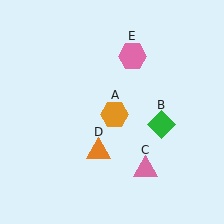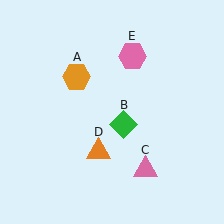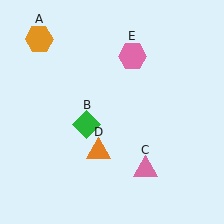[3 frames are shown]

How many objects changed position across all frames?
2 objects changed position: orange hexagon (object A), green diamond (object B).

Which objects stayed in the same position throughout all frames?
Pink triangle (object C) and orange triangle (object D) and pink hexagon (object E) remained stationary.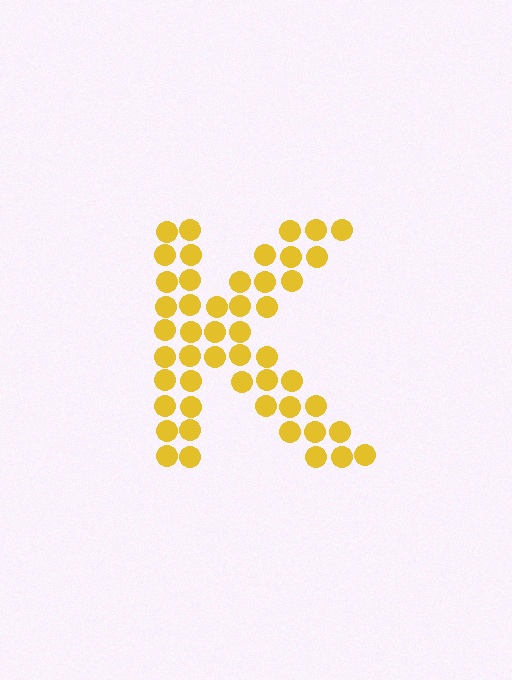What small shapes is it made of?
It is made of small circles.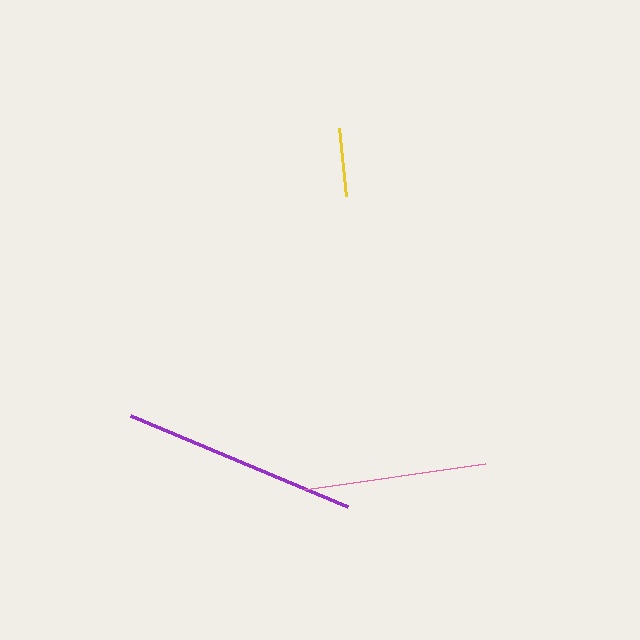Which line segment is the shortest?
The yellow line is the shortest at approximately 68 pixels.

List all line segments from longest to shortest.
From longest to shortest: purple, pink, yellow.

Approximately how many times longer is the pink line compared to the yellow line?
The pink line is approximately 2.7 times the length of the yellow line.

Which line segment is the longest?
The purple line is the longest at approximately 235 pixels.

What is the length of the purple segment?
The purple segment is approximately 235 pixels long.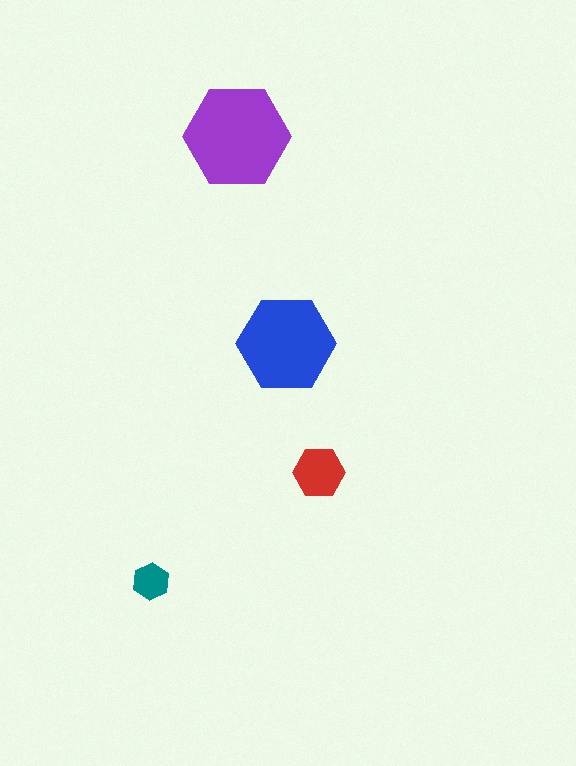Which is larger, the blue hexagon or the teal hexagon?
The blue one.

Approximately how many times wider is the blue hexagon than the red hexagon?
About 2 times wider.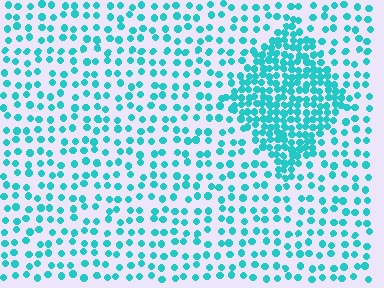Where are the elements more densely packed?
The elements are more densely packed inside the diamond boundary.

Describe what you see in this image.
The image contains small cyan elements arranged at two different densities. A diamond-shaped region is visible where the elements are more densely packed than the surrounding area.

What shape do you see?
I see a diamond.